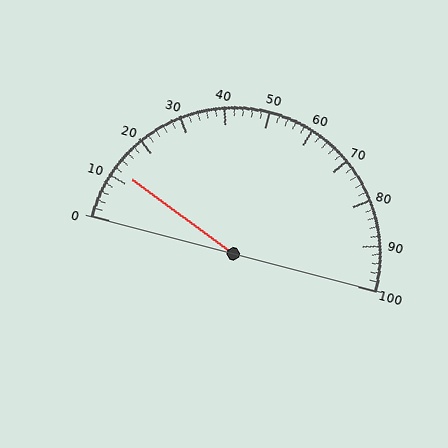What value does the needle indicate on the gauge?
The needle indicates approximately 12.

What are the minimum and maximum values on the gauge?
The gauge ranges from 0 to 100.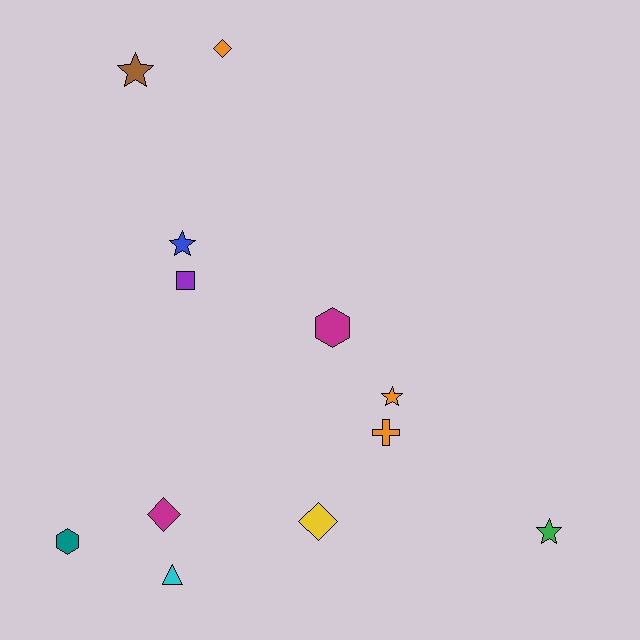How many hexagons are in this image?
There are 2 hexagons.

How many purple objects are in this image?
There is 1 purple object.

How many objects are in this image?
There are 12 objects.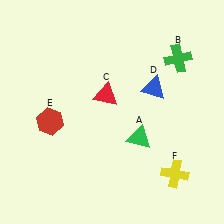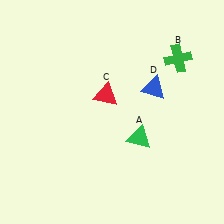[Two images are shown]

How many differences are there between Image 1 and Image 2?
There are 2 differences between the two images.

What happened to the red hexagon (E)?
The red hexagon (E) was removed in Image 2. It was in the bottom-left area of Image 1.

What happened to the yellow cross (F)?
The yellow cross (F) was removed in Image 2. It was in the bottom-right area of Image 1.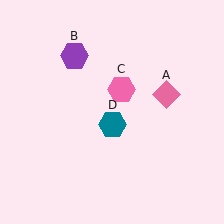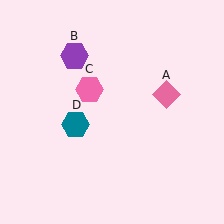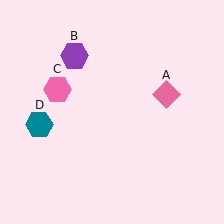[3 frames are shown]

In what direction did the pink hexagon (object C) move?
The pink hexagon (object C) moved left.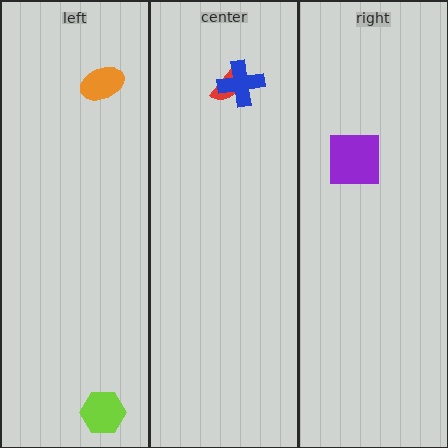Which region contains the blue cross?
The center region.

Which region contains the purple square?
The right region.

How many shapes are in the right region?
1.